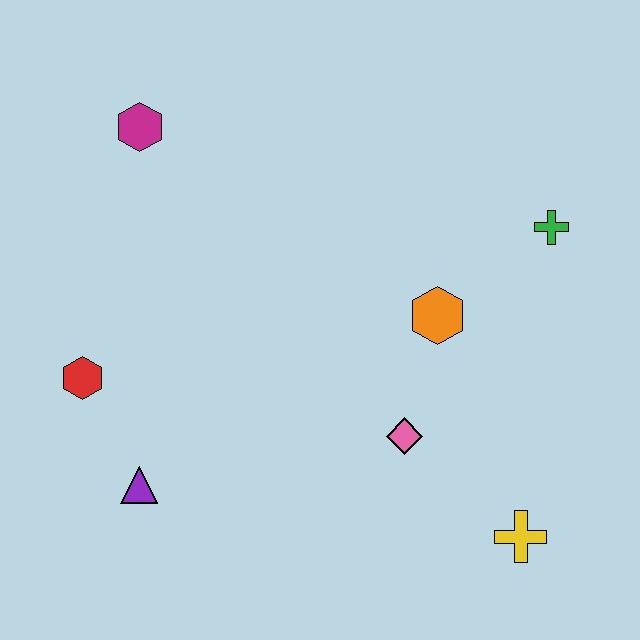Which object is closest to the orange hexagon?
The pink diamond is closest to the orange hexagon.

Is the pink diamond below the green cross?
Yes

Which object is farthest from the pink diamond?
The magenta hexagon is farthest from the pink diamond.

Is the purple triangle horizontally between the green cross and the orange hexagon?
No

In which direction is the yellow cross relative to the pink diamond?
The yellow cross is to the right of the pink diamond.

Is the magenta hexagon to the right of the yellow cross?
No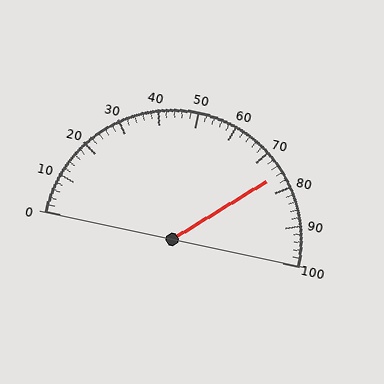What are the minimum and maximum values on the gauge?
The gauge ranges from 0 to 100.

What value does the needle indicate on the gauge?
The needle indicates approximately 76.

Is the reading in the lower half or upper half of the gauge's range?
The reading is in the upper half of the range (0 to 100).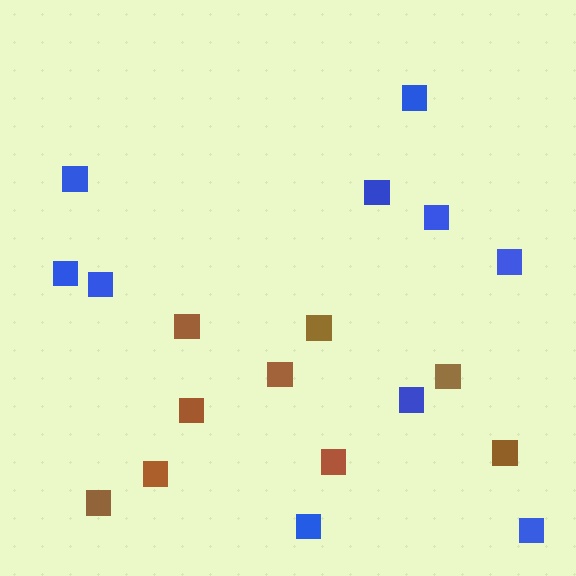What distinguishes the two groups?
There are 2 groups: one group of blue squares (10) and one group of brown squares (9).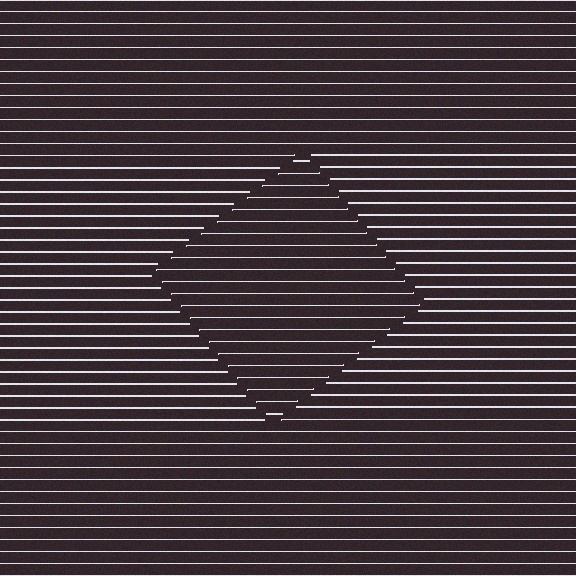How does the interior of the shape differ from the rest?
The interior of the shape contains the same grating, shifted by half a period — the contour is defined by the phase discontinuity where line-ends from the inner and outer gratings abut.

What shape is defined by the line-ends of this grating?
An illusory square. The interior of the shape contains the same grating, shifted by half a period — the contour is defined by the phase discontinuity where line-ends from the inner and outer gratings abut.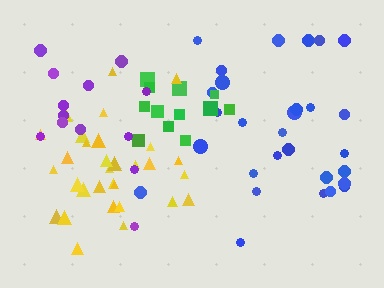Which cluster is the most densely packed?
Yellow.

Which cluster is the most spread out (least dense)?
Purple.